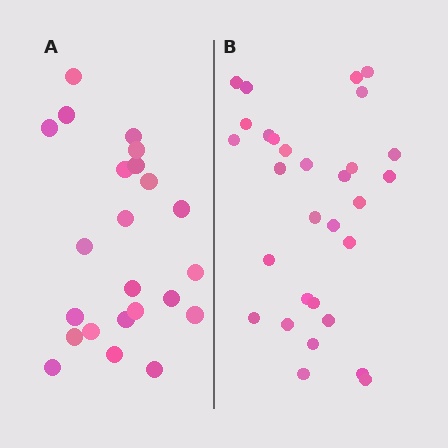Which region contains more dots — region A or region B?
Region B (the right region) has more dots.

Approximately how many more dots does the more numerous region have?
Region B has roughly 8 or so more dots than region A.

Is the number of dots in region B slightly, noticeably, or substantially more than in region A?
Region B has noticeably more, but not dramatically so. The ratio is roughly 1.3 to 1.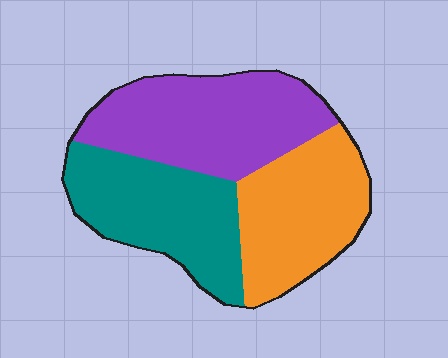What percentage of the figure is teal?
Teal covers 32% of the figure.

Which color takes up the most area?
Purple, at roughly 35%.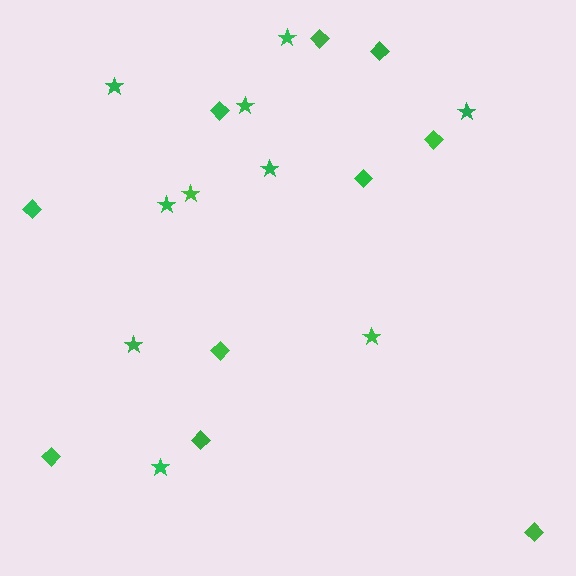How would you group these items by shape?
There are 2 groups: one group of diamonds (10) and one group of stars (10).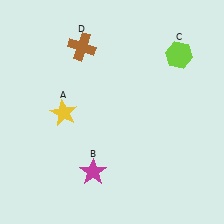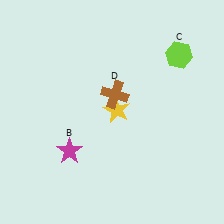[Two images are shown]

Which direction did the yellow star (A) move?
The yellow star (A) moved right.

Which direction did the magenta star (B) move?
The magenta star (B) moved left.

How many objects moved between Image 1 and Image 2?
3 objects moved between the two images.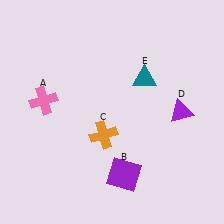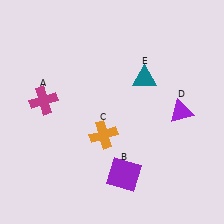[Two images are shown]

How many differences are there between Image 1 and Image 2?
There is 1 difference between the two images.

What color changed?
The cross (A) changed from pink in Image 1 to magenta in Image 2.